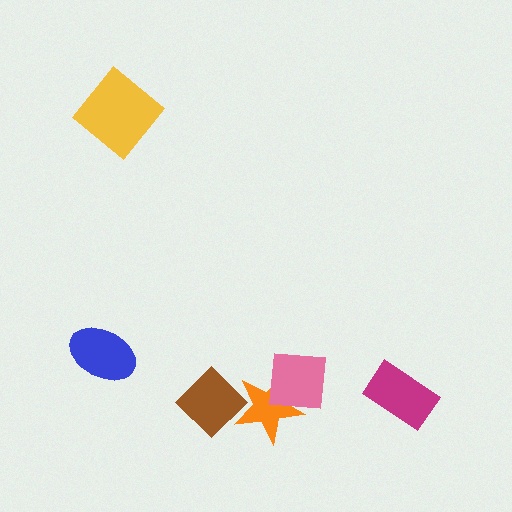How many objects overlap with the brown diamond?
1 object overlaps with the brown diamond.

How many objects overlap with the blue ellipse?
0 objects overlap with the blue ellipse.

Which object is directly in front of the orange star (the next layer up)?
The brown diamond is directly in front of the orange star.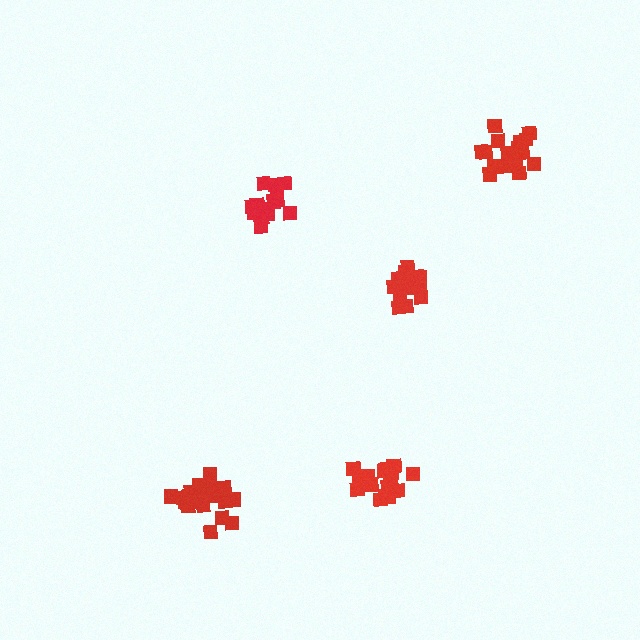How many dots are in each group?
Group 1: 15 dots, Group 2: 16 dots, Group 3: 16 dots, Group 4: 20 dots, Group 5: 19 dots (86 total).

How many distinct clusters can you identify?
There are 5 distinct clusters.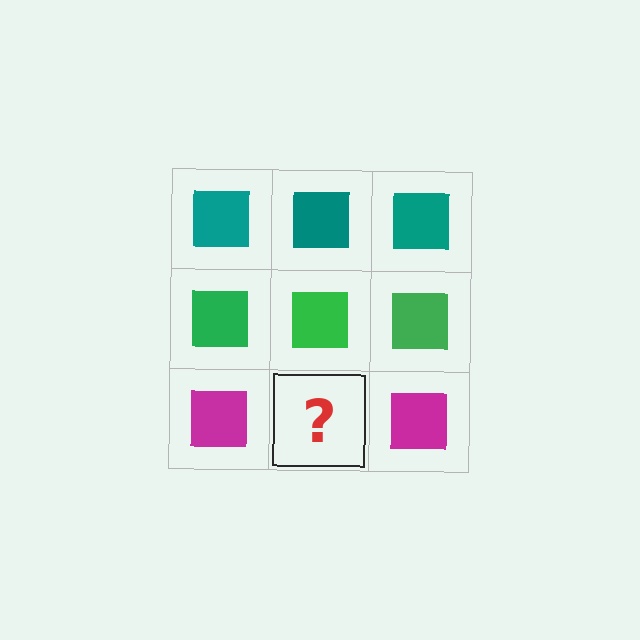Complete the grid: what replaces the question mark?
The question mark should be replaced with a magenta square.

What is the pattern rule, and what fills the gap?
The rule is that each row has a consistent color. The gap should be filled with a magenta square.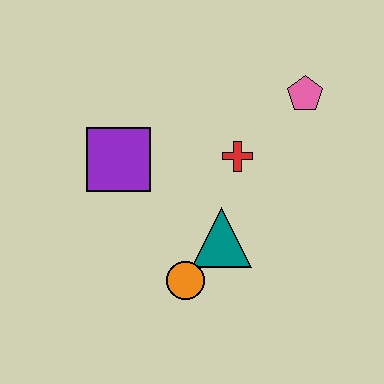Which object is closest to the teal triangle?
The orange circle is closest to the teal triangle.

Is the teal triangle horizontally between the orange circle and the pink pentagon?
Yes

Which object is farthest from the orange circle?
The pink pentagon is farthest from the orange circle.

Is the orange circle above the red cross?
No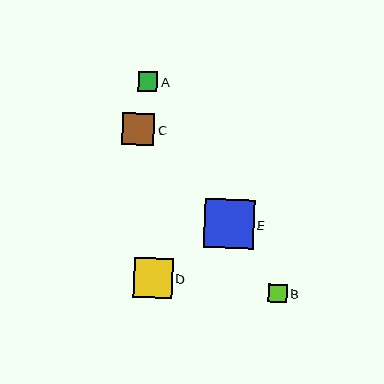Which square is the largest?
Square E is the largest with a size of approximately 49 pixels.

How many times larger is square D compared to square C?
Square D is approximately 1.2 times the size of square C.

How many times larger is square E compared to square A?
Square E is approximately 2.5 times the size of square A.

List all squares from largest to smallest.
From largest to smallest: E, D, C, A, B.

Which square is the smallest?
Square B is the smallest with a size of approximately 18 pixels.